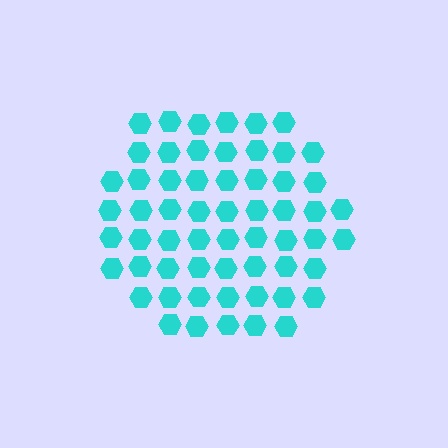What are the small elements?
The small elements are hexagons.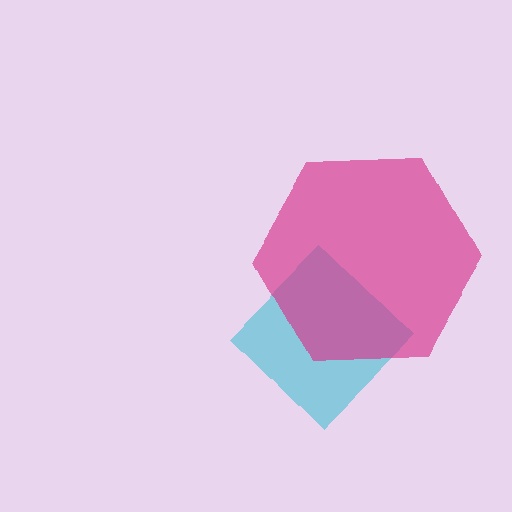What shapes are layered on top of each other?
The layered shapes are: a cyan diamond, a magenta hexagon.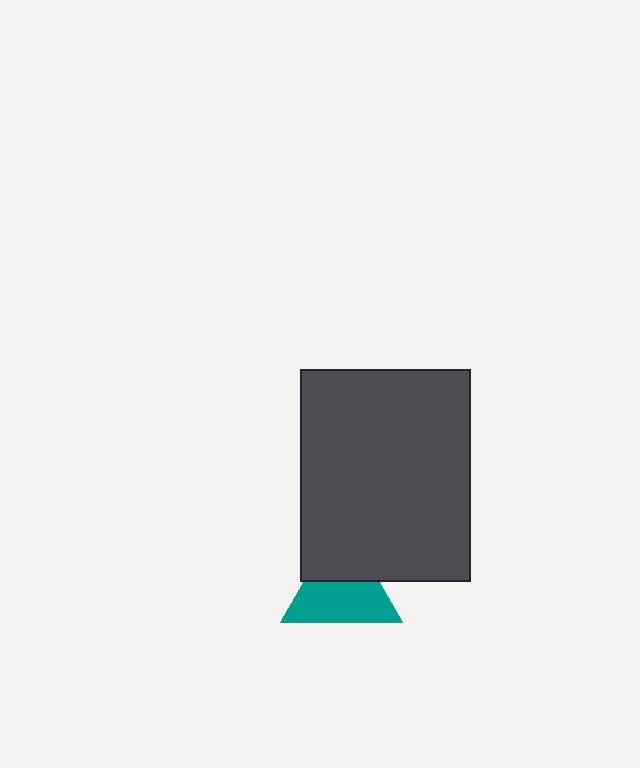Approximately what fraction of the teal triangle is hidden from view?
Roughly 37% of the teal triangle is hidden behind the dark gray rectangle.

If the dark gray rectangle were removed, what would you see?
You would see the complete teal triangle.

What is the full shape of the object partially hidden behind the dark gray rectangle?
The partially hidden object is a teal triangle.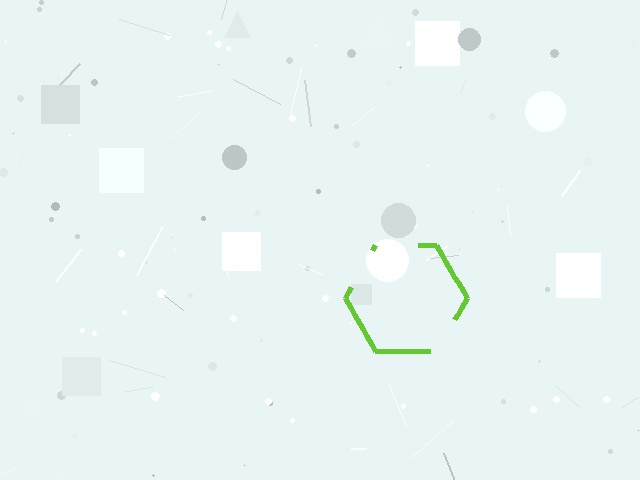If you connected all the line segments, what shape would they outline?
They would outline a hexagon.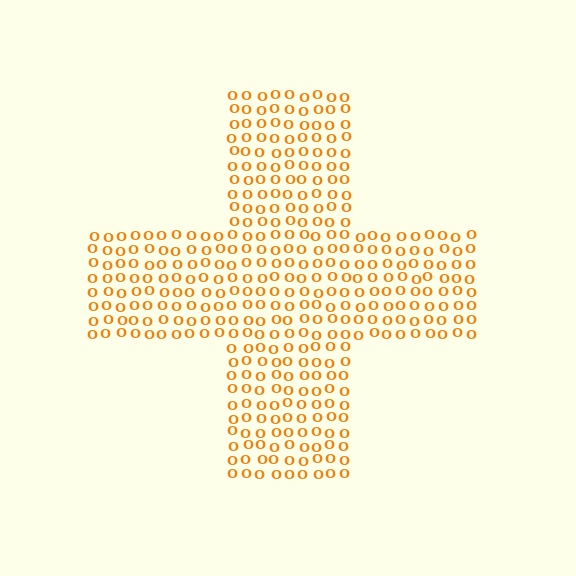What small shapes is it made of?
It is made of small letter O's.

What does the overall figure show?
The overall figure shows a cross.